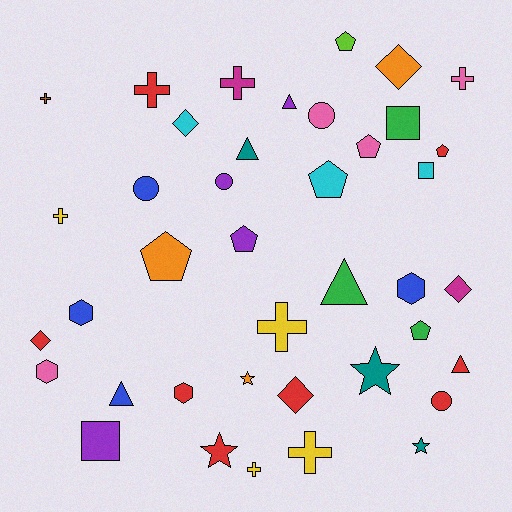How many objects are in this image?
There are 40 objects.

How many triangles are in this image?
There are 5 triangles.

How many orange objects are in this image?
There are 3 orange objects.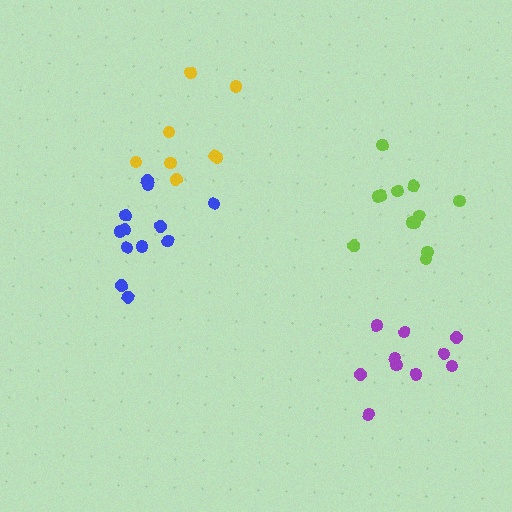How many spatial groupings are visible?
There are 4 spatial groupings.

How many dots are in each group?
Group 1: 12 dots, Group 2: 8 dots, Group 3: 12 dots, Group 4: 10 dots (42 total).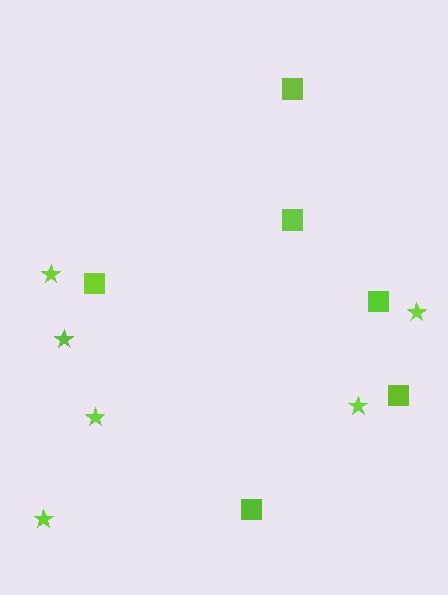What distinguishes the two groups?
There are 2 groups: one group of squares (6) and one group of stars (6).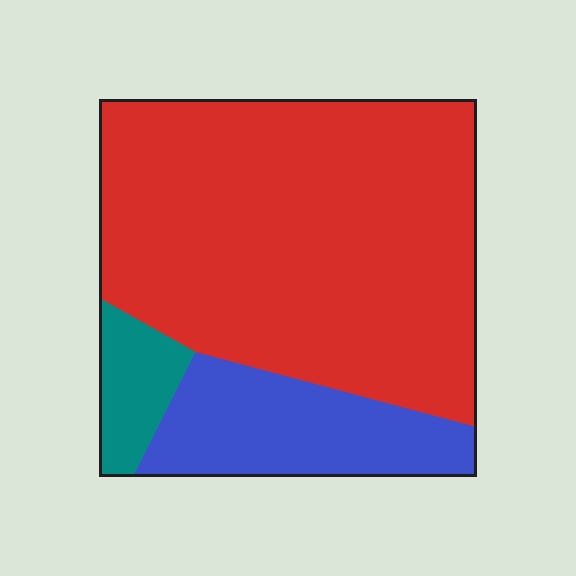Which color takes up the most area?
Red, at roughly 70%.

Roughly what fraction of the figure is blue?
Blue covers roughly 20% of the figure.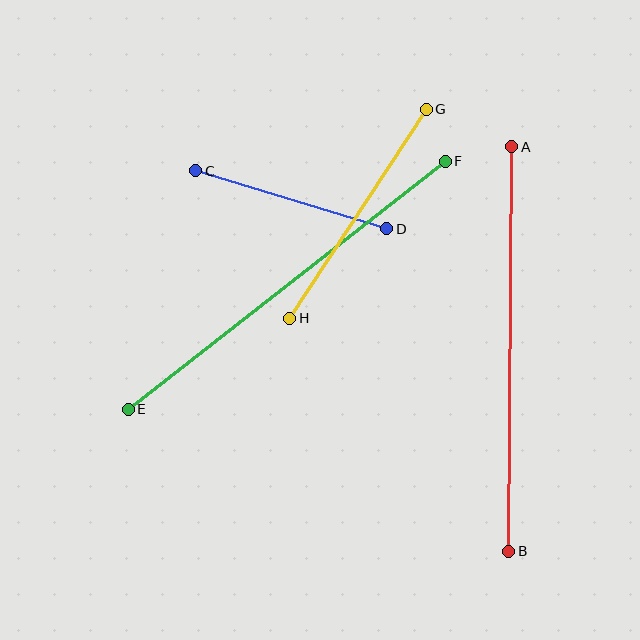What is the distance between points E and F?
The distance is approximately 403 pixels.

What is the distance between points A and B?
The distance is approximately 405 pixels.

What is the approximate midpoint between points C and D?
The midpoint is at approximately (291, 200) pixels.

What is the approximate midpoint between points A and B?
The midpoint is at approximately (510, 349) pixels.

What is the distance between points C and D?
The distance is approximately 199 pixels.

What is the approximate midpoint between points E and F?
The midpoint is at approximately (287, 285) pixels.